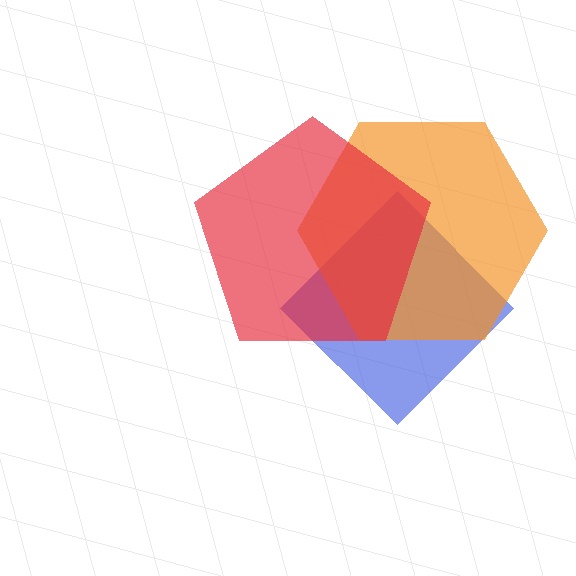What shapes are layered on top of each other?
The layered shapes are: a blue diamond, an orange hexagon, a red pentagon.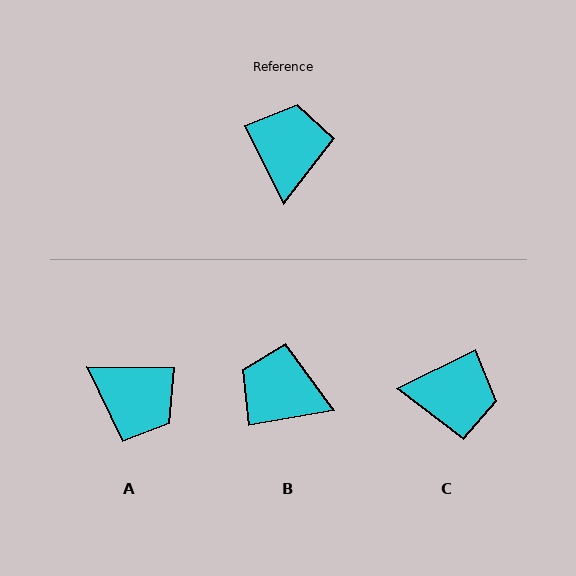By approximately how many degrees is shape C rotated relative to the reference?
Approximately 90 degrees clockwise.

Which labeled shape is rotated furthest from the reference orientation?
A, about 117 degrees away.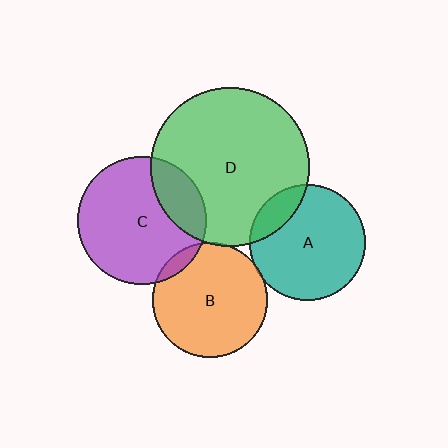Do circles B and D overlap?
Yes.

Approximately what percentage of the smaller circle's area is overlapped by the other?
Approximately 5%.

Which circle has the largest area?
Circle D (green).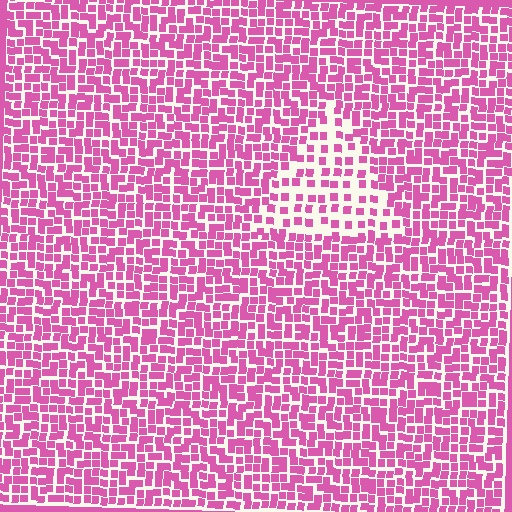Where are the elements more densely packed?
The elements are more densely packed outside the triangle boundary.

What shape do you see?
I see a triangle.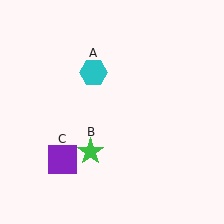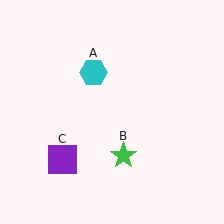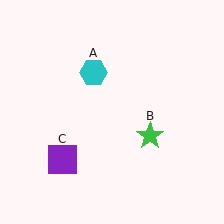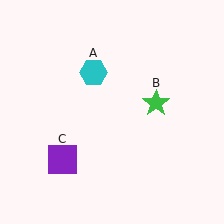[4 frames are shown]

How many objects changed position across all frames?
1 object changed position: green star (object B).